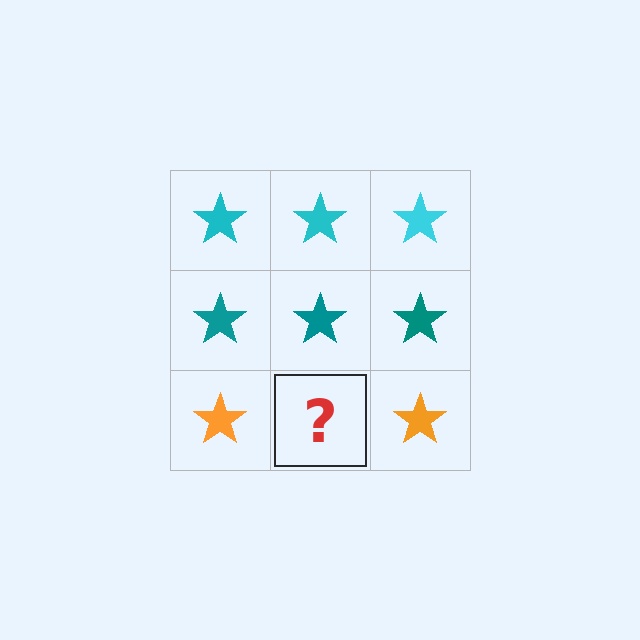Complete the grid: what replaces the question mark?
The question mark should be replaced with an orange star.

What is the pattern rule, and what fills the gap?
The rule is that each row has a consistent color. The gap should be filled with an orange star.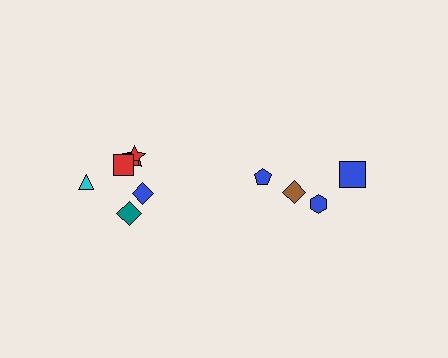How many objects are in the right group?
There are 4 objects.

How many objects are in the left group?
There are 6 objects.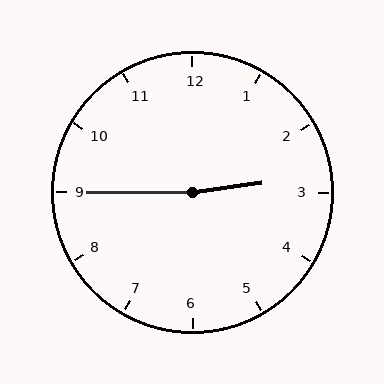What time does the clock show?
2:45.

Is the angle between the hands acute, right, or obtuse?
It is obtuse.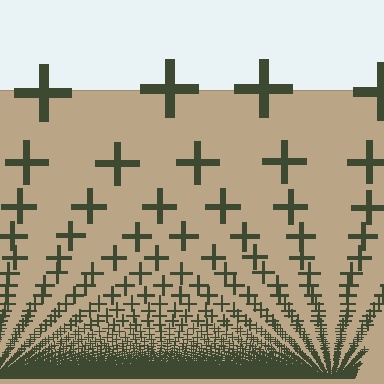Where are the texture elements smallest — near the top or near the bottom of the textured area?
Near the bottom.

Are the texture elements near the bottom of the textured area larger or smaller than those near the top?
Smaller. The gradient is inverted — elements near the bottom are smaller and denser.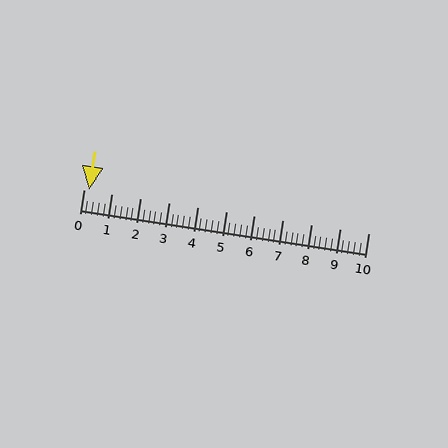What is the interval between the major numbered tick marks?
The major tick marks are spaced 1 units apart.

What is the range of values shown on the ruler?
The ruler shows values from 0 to 10.